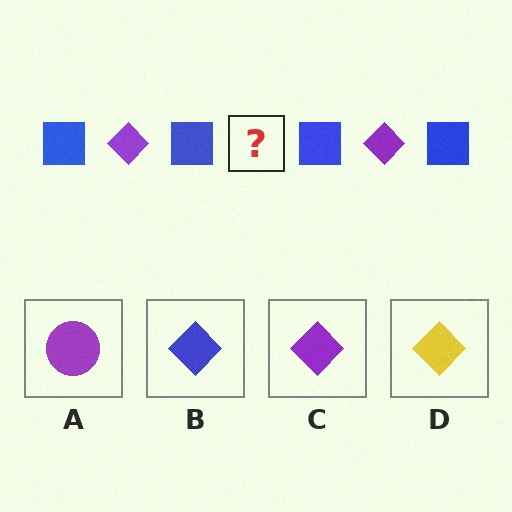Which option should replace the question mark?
Option C.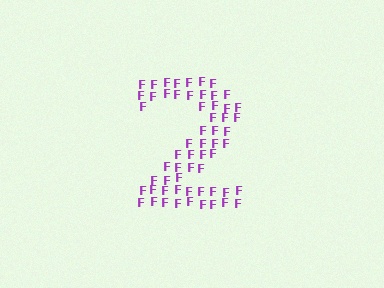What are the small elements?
The small elements are letter F's.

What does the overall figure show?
The overall figure shows the digit 2.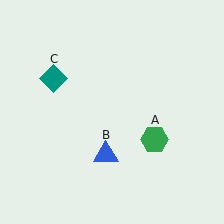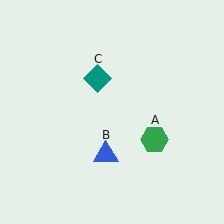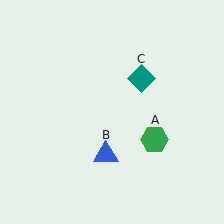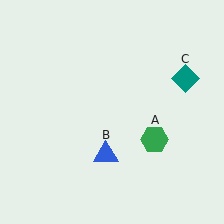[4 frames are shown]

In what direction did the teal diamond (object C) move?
The teal diamond (object C) moved right.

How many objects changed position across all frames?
1 object changed position: teal diamond (object C).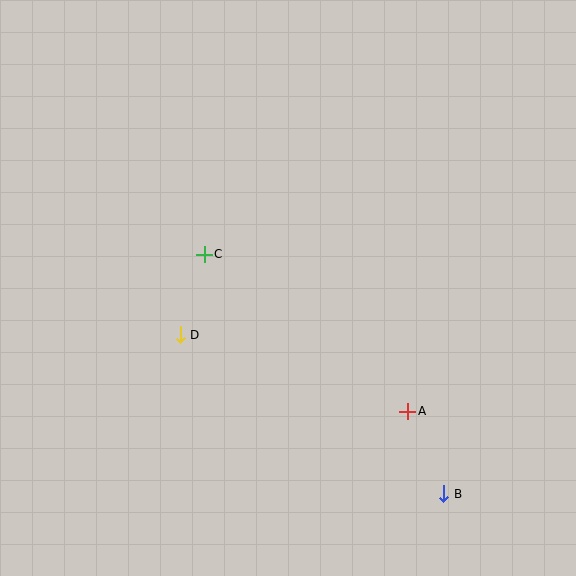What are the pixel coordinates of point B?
Point B is at (444, 494).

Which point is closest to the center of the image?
Point C at (204, 254) is closest to the center.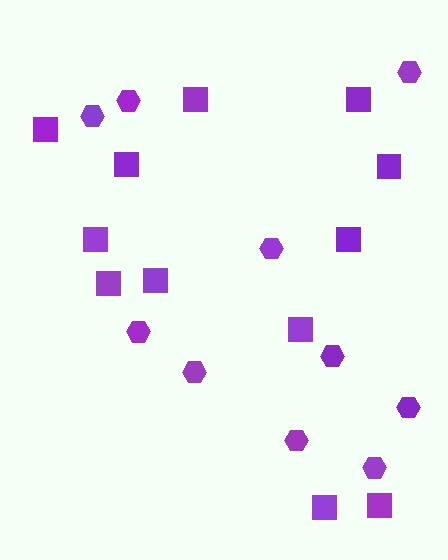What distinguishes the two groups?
There are 2 groups: one group of hexagons (10) and one group of squares (12).